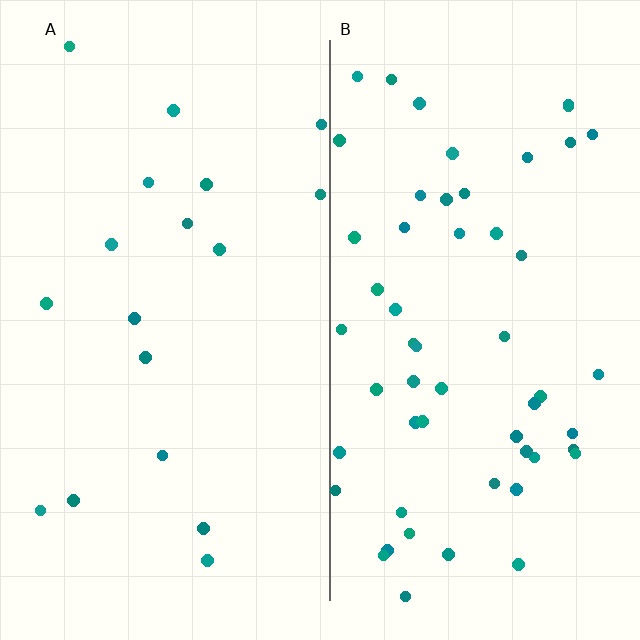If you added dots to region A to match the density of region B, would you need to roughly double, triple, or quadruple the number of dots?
Approximately triple.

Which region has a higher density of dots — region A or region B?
B (the right).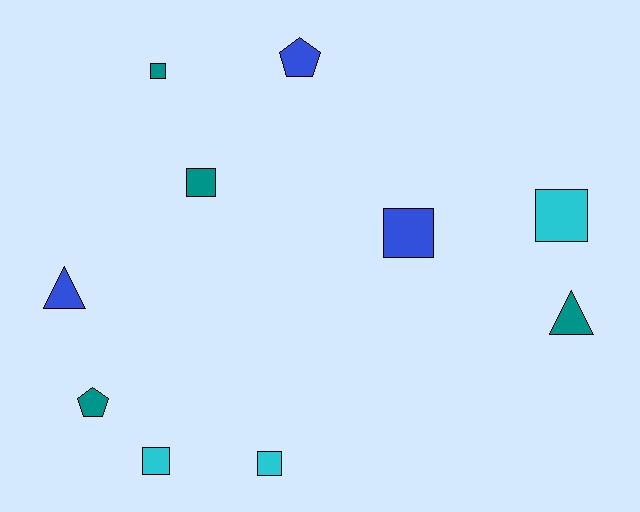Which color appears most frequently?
Teal, with 4 objects.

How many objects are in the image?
There are 10 objects.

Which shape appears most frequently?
Square, with 6 objects.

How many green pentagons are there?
There are no green pentagons.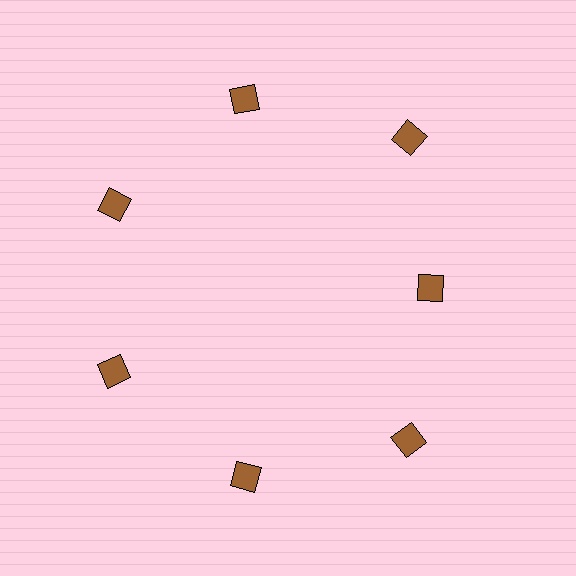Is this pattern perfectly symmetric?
No. The 7 brown squares are arranged in a ring, but one element near the 3 o'clock position is pulled inward toward the center, breaking the 7-fold rotational symmetry.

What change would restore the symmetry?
The symmetry would be restored by moving it outward, back onto the ring so that all 7 squares sit at equal angles and equal distance from the center.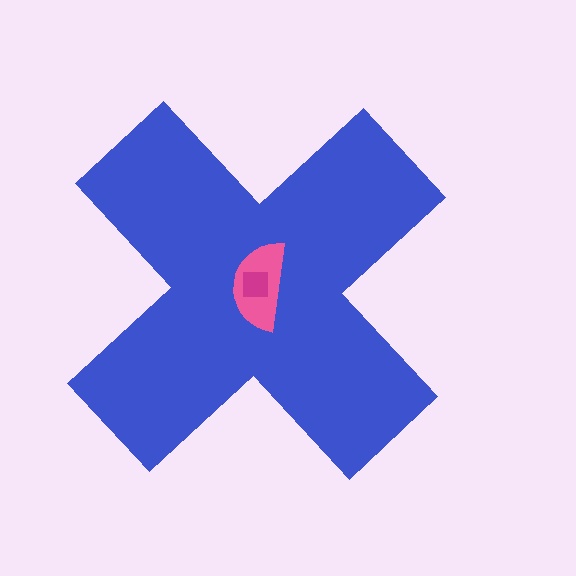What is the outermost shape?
The blue cross.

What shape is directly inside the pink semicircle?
The magenta square.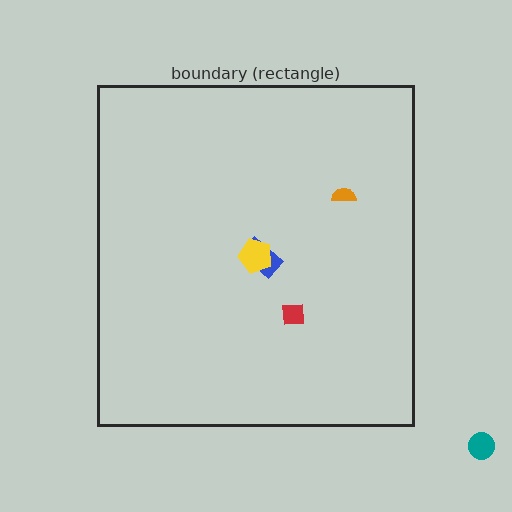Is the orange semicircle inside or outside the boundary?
Inside.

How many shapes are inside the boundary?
4 inside, 1 outside.